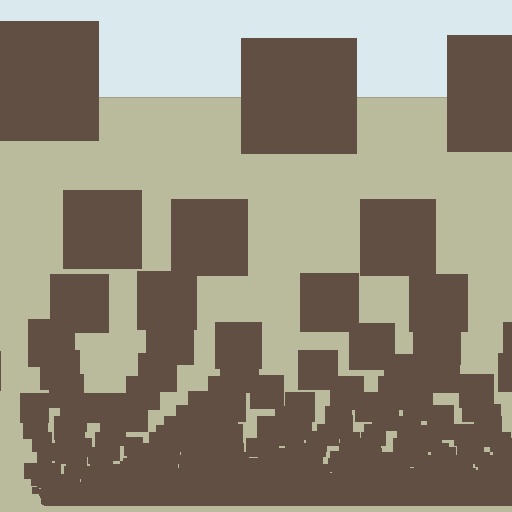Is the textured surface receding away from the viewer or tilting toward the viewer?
The surface appears to tilt toward the viewer. Texture elements get larger and sparser toward the top.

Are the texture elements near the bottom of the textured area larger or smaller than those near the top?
Smaller. The gradient is inverted — elements near the bottom are smaller and denser.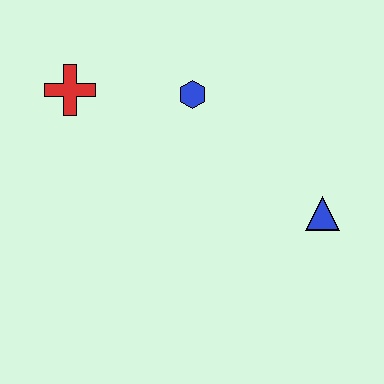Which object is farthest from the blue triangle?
The red cross is farthest from the blue triangle.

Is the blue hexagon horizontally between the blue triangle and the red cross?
Yes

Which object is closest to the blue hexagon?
The red cross is closest to the blue hexagon.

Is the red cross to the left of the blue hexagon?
Yes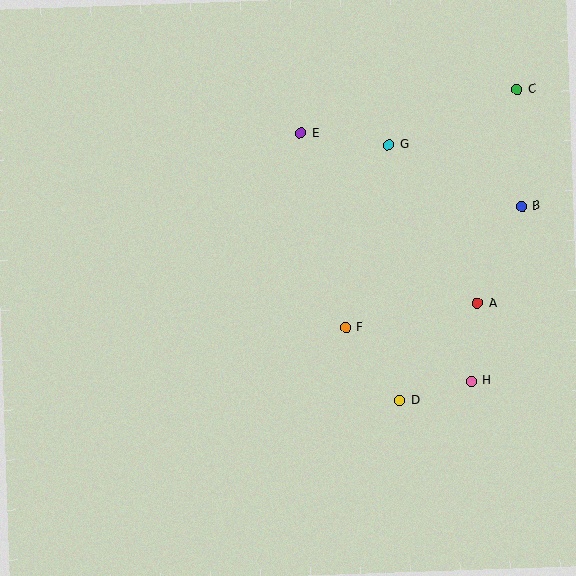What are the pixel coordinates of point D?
Point D is at (400, 401).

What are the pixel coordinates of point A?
Point A is at (477, 303).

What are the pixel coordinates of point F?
Point F is at (346, 327).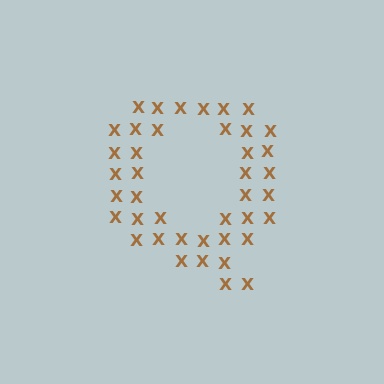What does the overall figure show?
The overall figure shows the letter Q.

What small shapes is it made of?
It is made of small letter X's.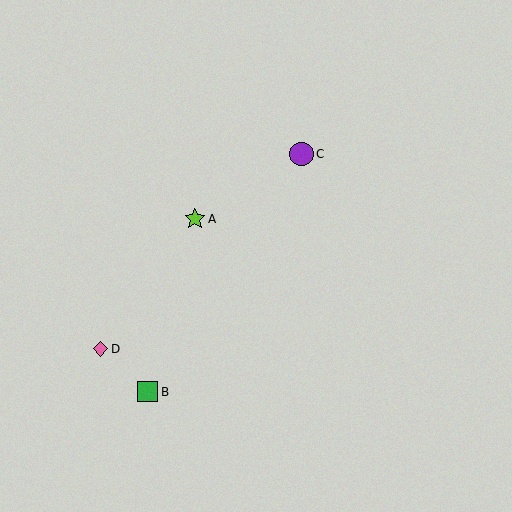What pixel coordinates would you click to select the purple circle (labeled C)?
Click at (301, 154) to select the purple circle C.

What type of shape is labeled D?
Shape D is a pink diamond.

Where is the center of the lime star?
The center of the lime star is at (195, 219).